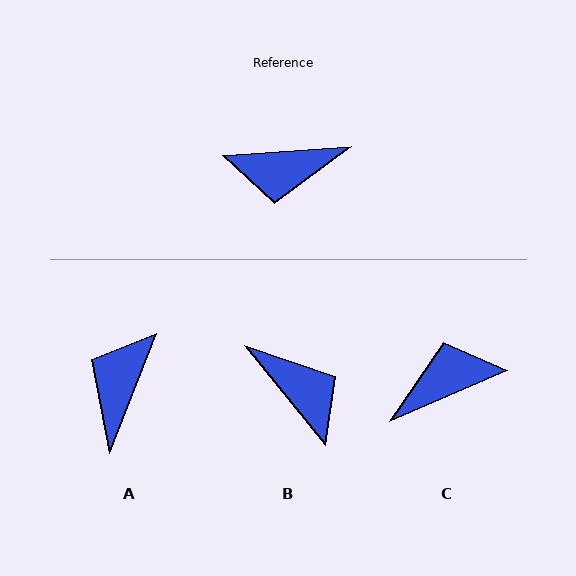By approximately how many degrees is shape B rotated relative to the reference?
Approximately 125 degrees counter-clockwise.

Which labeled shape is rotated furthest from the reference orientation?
C, about 161 degrees away.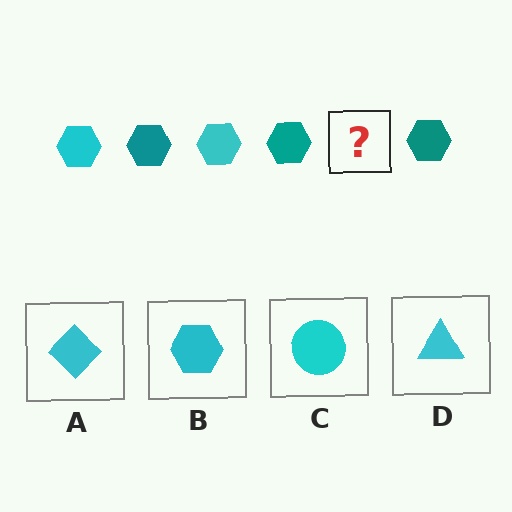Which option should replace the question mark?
Option B.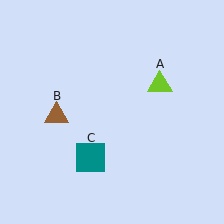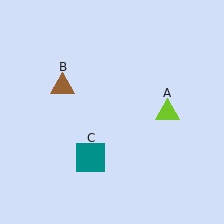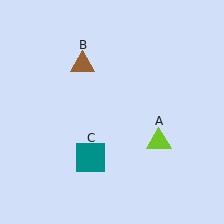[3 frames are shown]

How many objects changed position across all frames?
2 objects changed position: lime triangle (object A), brown triangle (object B).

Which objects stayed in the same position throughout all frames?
Teal square (object C) remained stationary.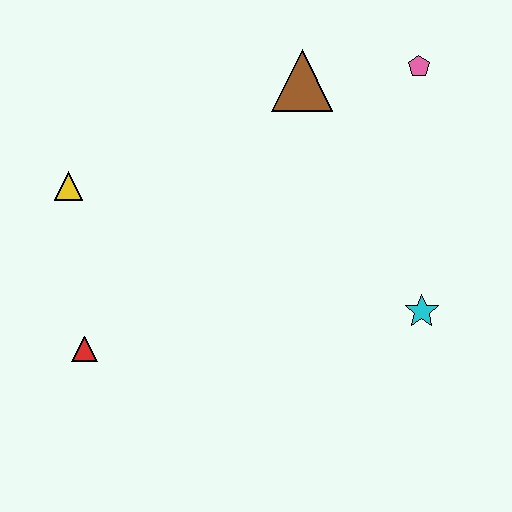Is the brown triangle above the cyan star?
Yes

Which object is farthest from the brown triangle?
The red triangle is farthest from the brown triangle.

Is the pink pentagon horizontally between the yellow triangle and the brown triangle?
No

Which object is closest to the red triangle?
The yellow triangle is closest to the red triangle.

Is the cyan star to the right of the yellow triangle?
Yes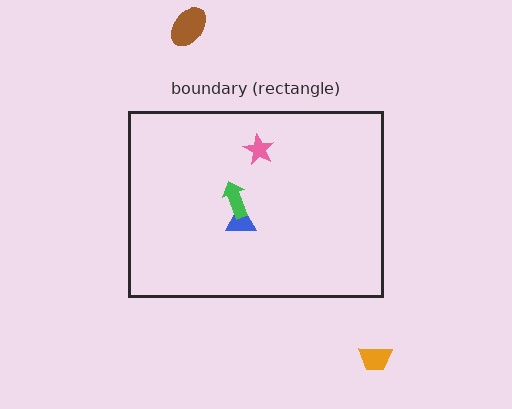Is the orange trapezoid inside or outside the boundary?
Outside.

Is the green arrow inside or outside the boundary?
Inside.